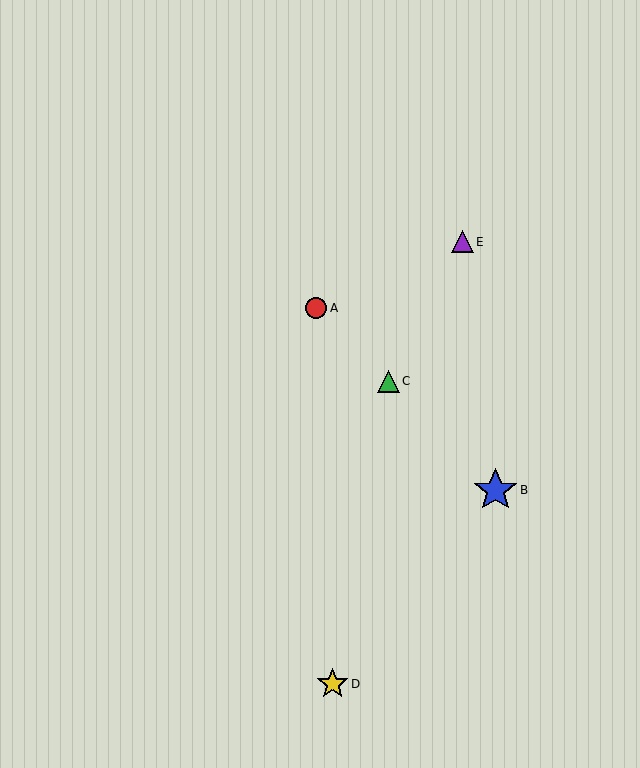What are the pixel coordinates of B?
Object B is at (496, 490).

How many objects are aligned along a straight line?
3 objects (A, B, C) are aligned along a straight line.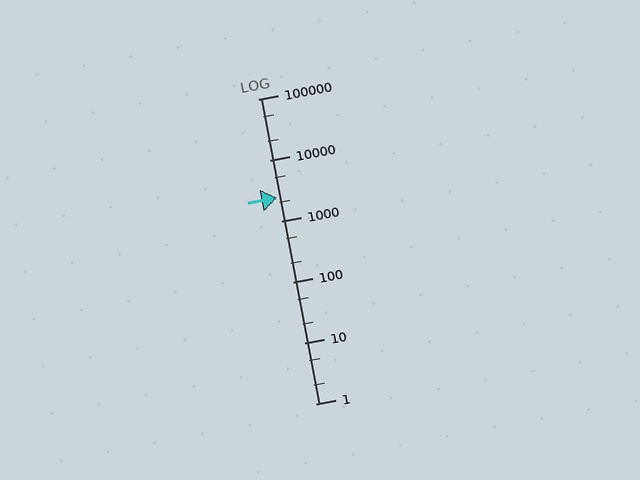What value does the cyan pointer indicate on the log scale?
The pointer indicates approximately 2400.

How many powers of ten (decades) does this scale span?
The scale spans 5 decades, from 1 to 100000.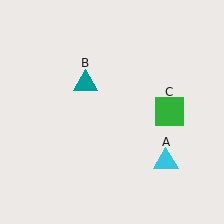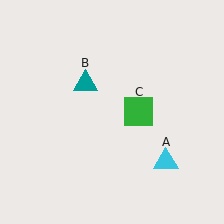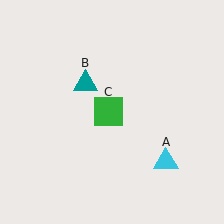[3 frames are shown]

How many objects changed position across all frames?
1 object changed position: green square (object C).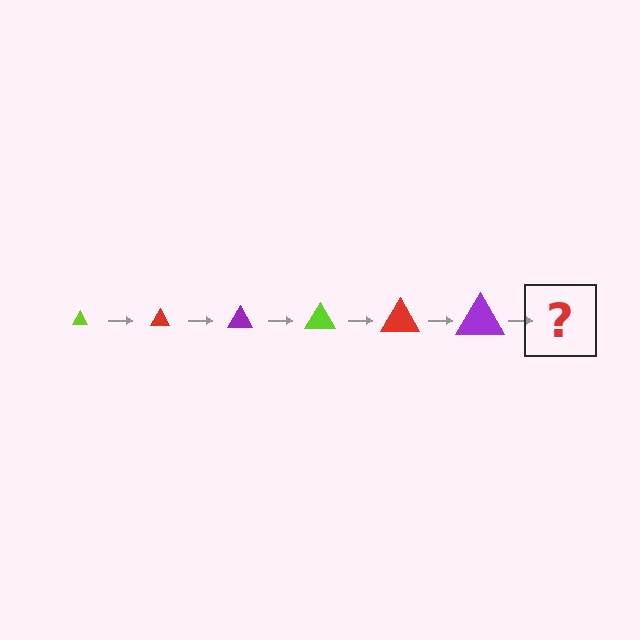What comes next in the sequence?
The next element should be a lime triangle, larger than the previous one.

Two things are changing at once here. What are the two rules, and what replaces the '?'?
The two rules are that the triangle grows larger each step and the color cycles through lime, red, and purple. The '?' should be a lime triangle, larger than the previous one.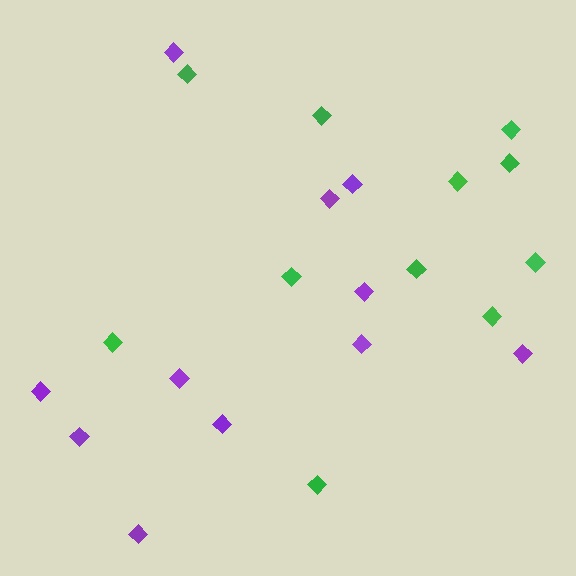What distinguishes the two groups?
There are 2 groups: one group of purple diamonds (11) and one group of green diamonds (11).